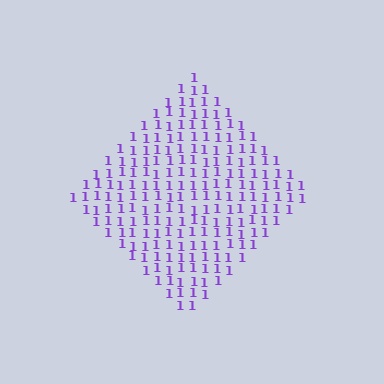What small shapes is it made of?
It is made of small digit 1's.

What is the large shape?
The large shape is a diamond.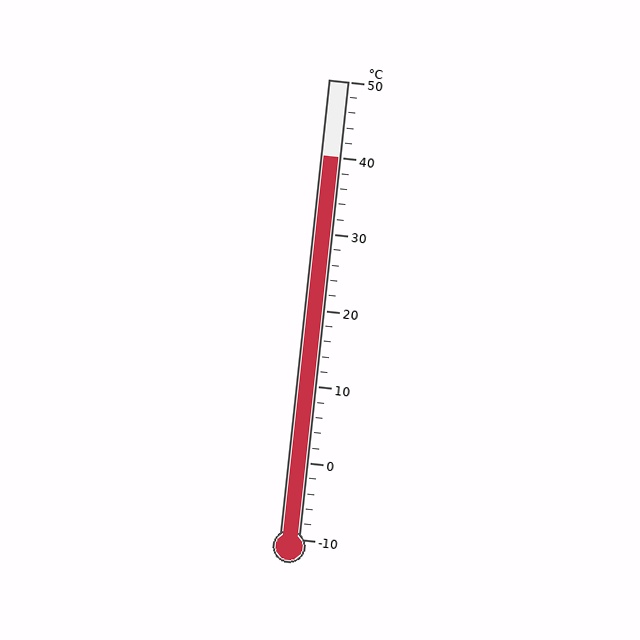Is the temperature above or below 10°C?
The temperature is above 10°C.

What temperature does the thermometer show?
The thermometer shows approximately 40°C.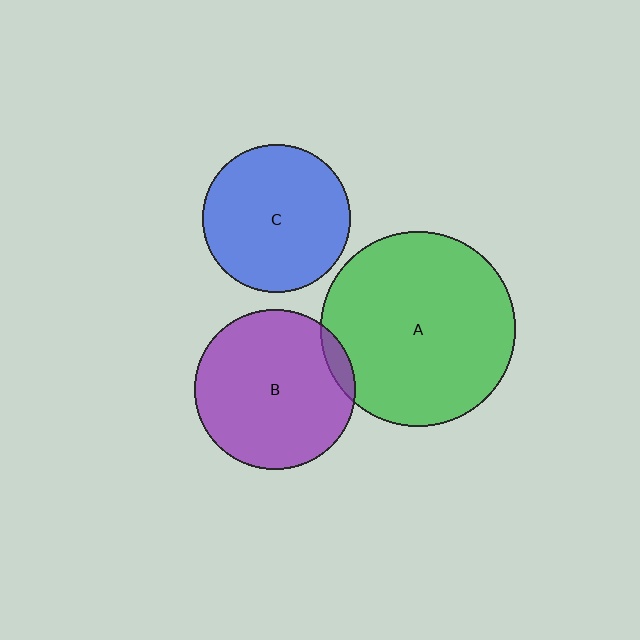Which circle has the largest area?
Circle A (green).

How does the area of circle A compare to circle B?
Approximately 1.5 times.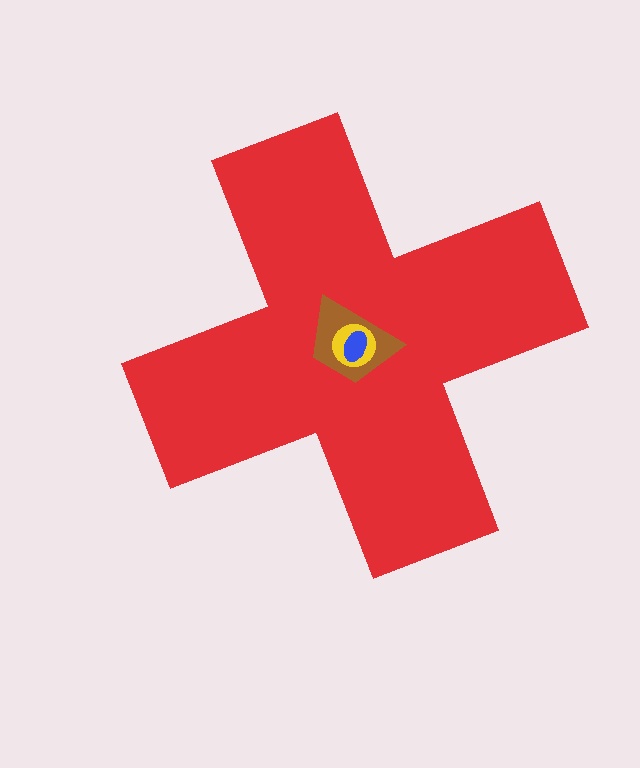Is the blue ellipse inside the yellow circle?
Yes.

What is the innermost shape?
The blue ellipse.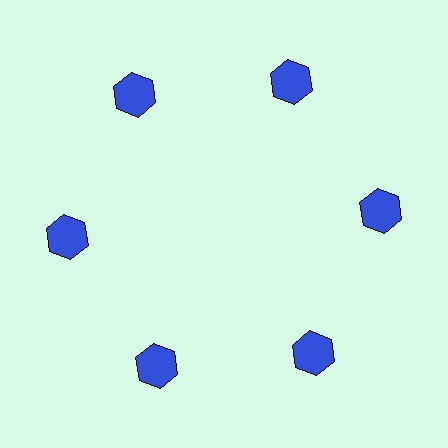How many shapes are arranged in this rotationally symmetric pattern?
There are 6 shapes, arranged in 6 groups of 1.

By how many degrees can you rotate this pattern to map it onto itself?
The pattern maps onto itself every 60 degrees of rotation.